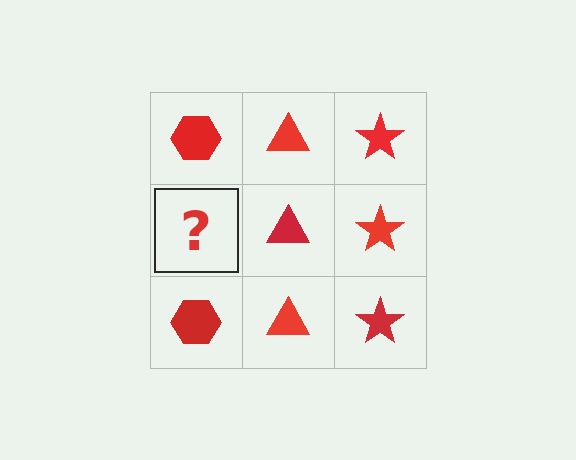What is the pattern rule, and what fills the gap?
The rule is that each column has a consistent shape. The gap should be filled with a red hexagon.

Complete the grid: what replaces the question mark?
The question mark should be replaced with a red hexagon.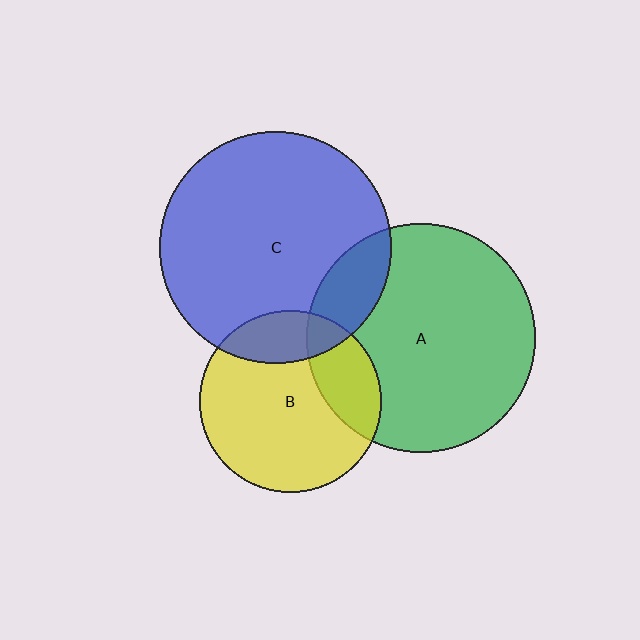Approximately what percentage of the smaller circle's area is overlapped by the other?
Approximately 20%.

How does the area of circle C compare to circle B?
Approximately 1.6 times.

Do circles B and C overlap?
Yes.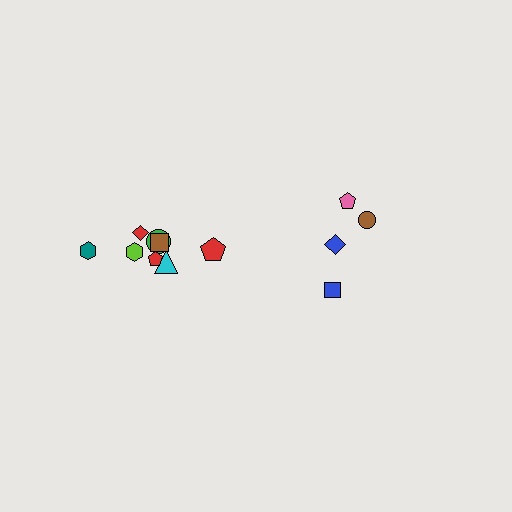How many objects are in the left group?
There are 8 objects.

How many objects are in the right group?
There are 4 objects.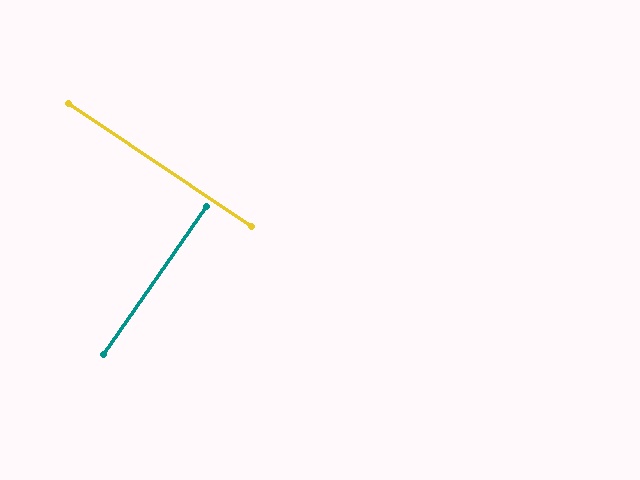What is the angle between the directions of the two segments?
Approximately 89 degrees.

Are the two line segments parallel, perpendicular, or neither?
Perpendicular — they meet at approximately 89°.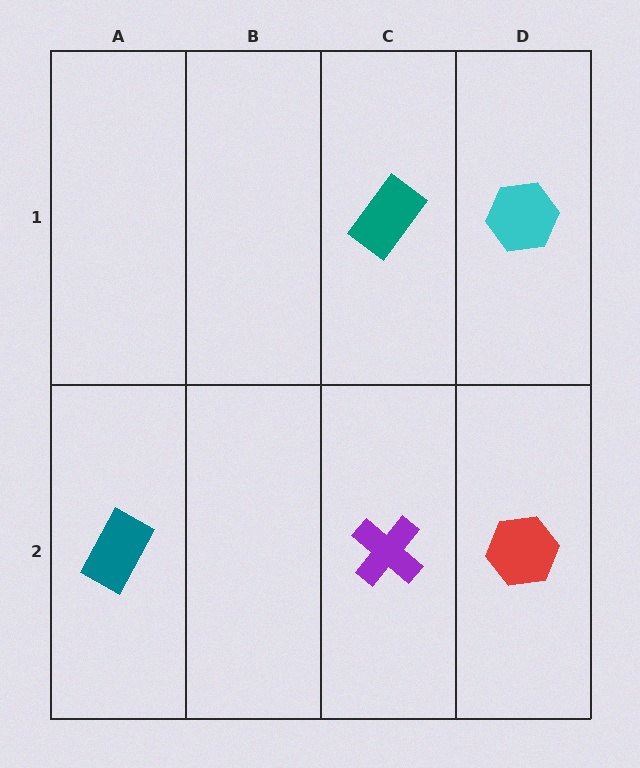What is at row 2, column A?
A teal rectangle.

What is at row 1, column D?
A cyan hexagon.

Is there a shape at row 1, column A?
No, that cell is empty.